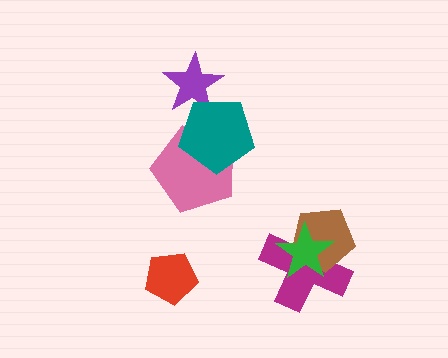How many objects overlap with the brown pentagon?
2 objects overlap with the brown pentagon.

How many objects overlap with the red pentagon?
0 objects overlap with the red pentagon.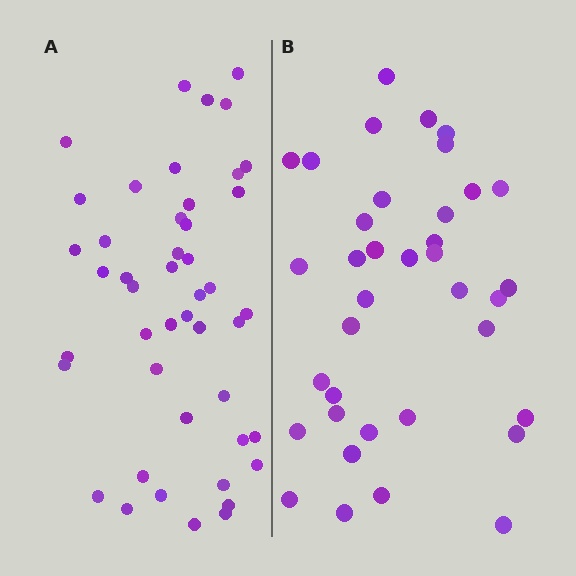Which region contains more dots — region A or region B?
Region A (the left region) has more dots.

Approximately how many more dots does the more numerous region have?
Region A has roughly 8 or so more dots than region B.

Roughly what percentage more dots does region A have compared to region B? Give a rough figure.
About 25% more.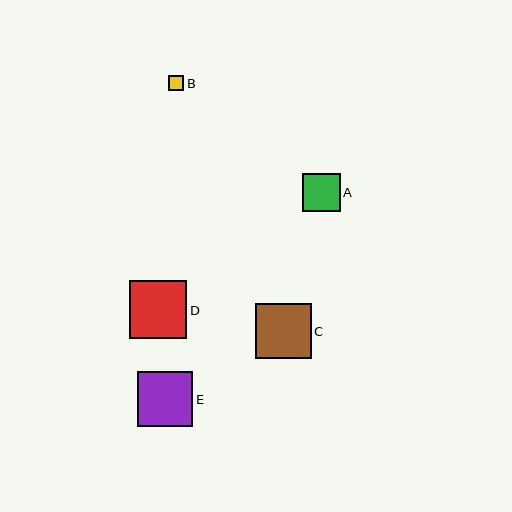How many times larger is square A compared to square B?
Square A is approximately 2.5 times the size of square B.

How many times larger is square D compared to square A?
Square D is approximately 1.5 times the size of square A.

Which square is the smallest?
Square B is the smallest with a size of approximately 15 pixels.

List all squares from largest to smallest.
From largest to smallest: D, E, C, A, B.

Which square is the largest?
Square D is the largest with a size of approximately 58 pixels.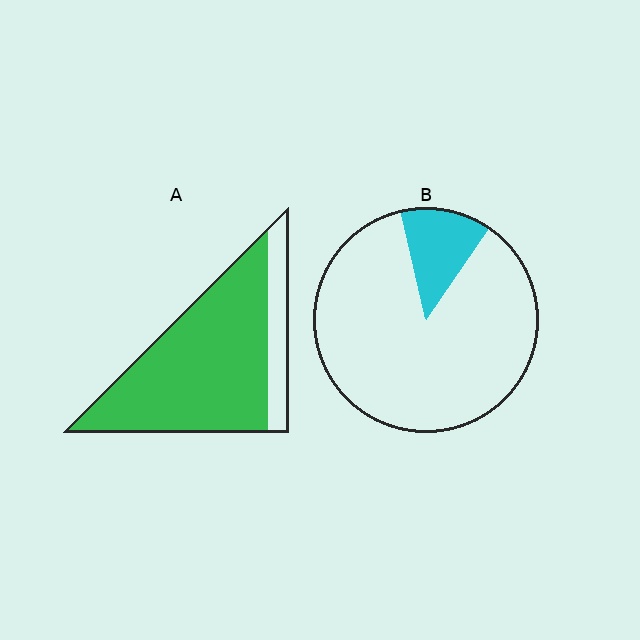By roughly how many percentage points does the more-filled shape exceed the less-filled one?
By roughly 70 percentage points (A over B).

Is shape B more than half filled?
No.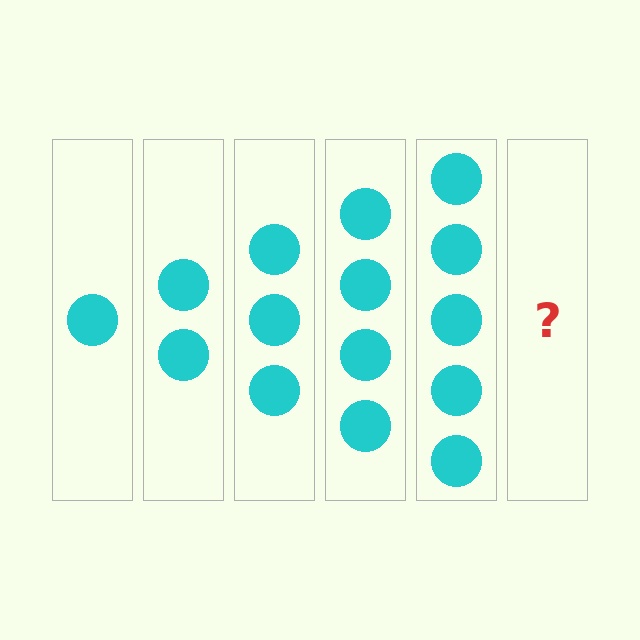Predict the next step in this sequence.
The next step is 6 circles.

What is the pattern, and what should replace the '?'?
The pattern is that each step adds one more circle. The '?' should be 6 circles.